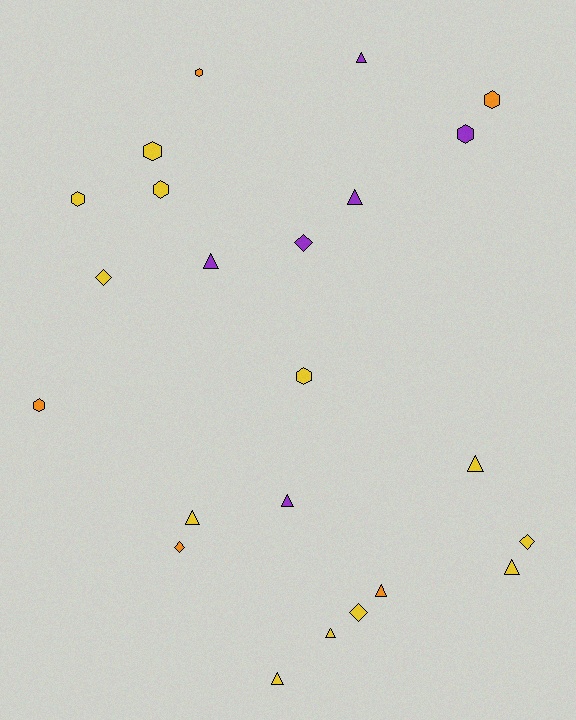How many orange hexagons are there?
There are 3 orange hexagons.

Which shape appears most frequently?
Triangle, with 10 objects.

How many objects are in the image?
There are 23 objects.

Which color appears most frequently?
Yellow, with 12 objects.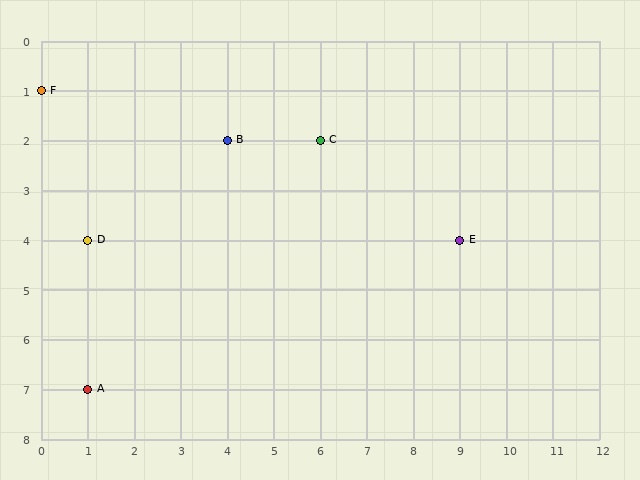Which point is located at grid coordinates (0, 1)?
Point F is at (0, 1).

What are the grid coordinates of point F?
Point F is at grid coordinates (0, 1).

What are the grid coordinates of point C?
Point C is at grid coordinates (6, 2).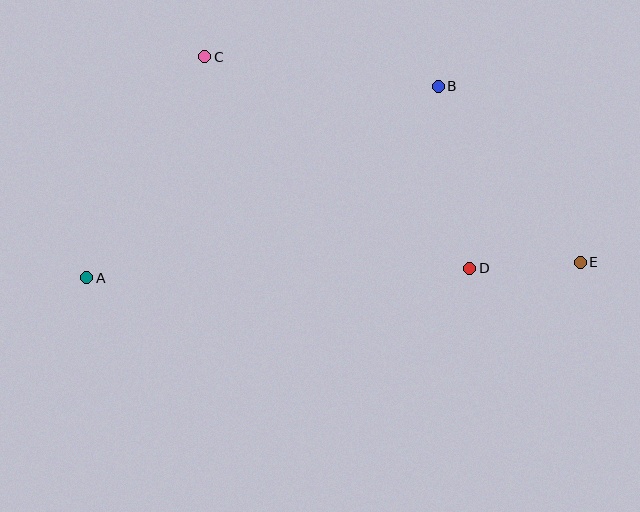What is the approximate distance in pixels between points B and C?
The distance between B and C is approximately 235 pixels.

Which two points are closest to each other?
Points D and E are closest to each other.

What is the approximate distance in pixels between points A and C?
The distance between A and C is approximately 251 pixels.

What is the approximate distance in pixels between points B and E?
The distance between B and E is approximately 226 pixels.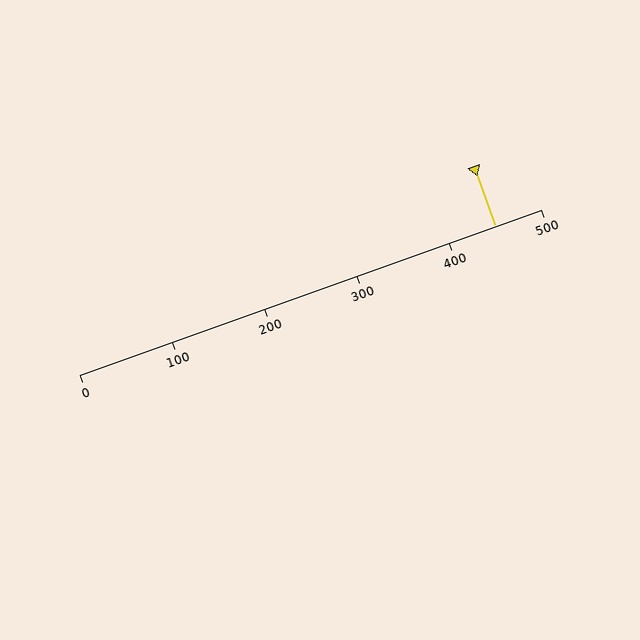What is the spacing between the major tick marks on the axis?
The major ticks are spaced 100 apart.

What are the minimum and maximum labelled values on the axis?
The axis runs from 0 to 500.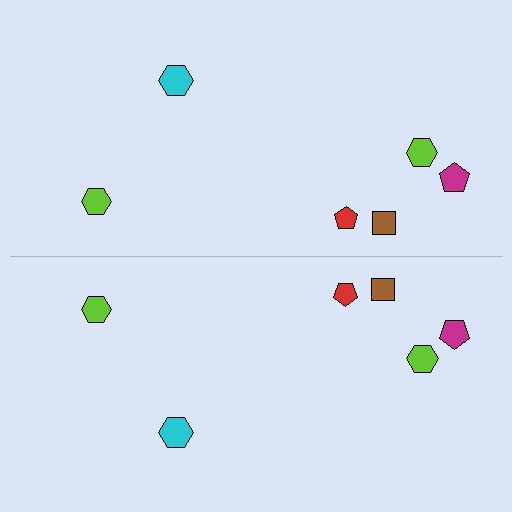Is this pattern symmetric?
Yes, this pattern has bilateral (reflection) symmetry.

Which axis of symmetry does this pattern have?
The pattern has a horizontal axis of symmetry running through the center of the image.